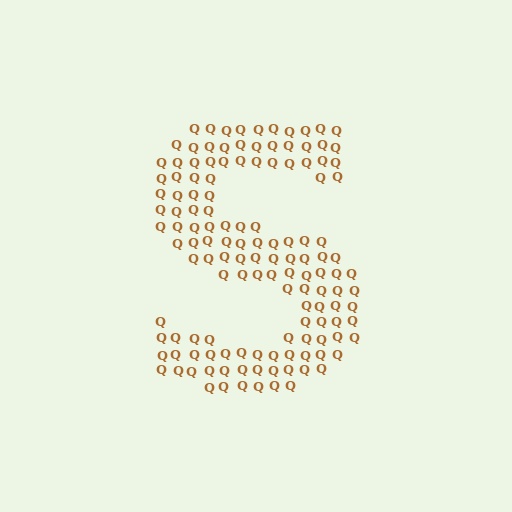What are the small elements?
The small elements are letter Q's.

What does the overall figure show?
The overall figure shows the letter S.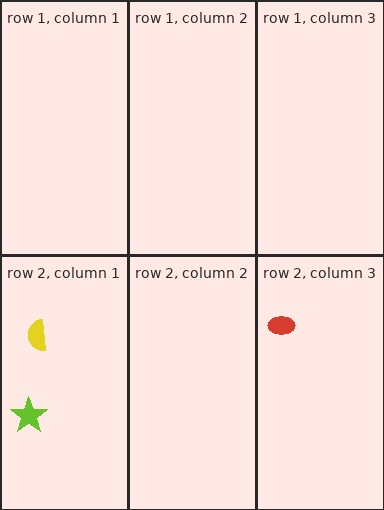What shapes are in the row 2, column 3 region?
The red ellipse.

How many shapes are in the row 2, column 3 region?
1.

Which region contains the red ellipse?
The row 2, column 3 region.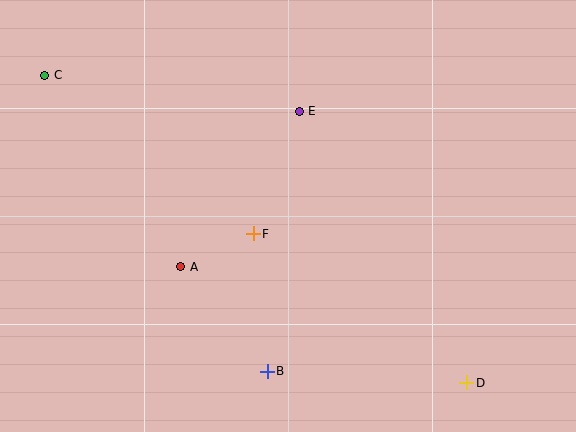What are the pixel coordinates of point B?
Point B is at (267, 371).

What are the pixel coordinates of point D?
Point D is at (467, 383).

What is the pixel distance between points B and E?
The distance between B and E is 262 pixels.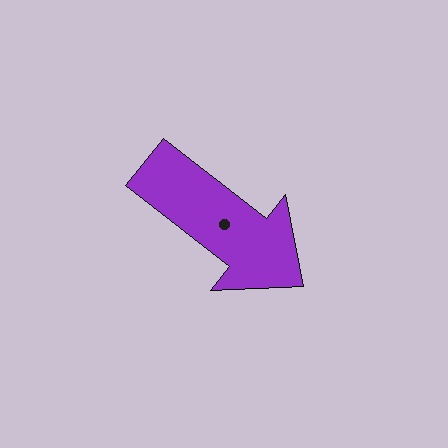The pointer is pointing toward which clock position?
Roughly 4 o'clock.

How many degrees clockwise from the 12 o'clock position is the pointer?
Approximately 128 degrees.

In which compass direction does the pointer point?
Southeast.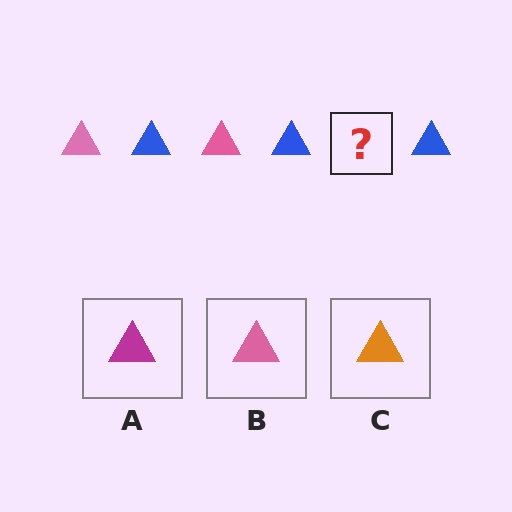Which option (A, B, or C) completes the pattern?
B.